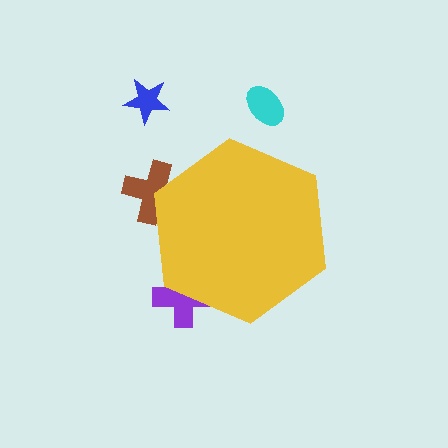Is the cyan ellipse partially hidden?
No, the cyan ellipse is fully visible.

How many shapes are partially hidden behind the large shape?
2 shapes are partially hidden.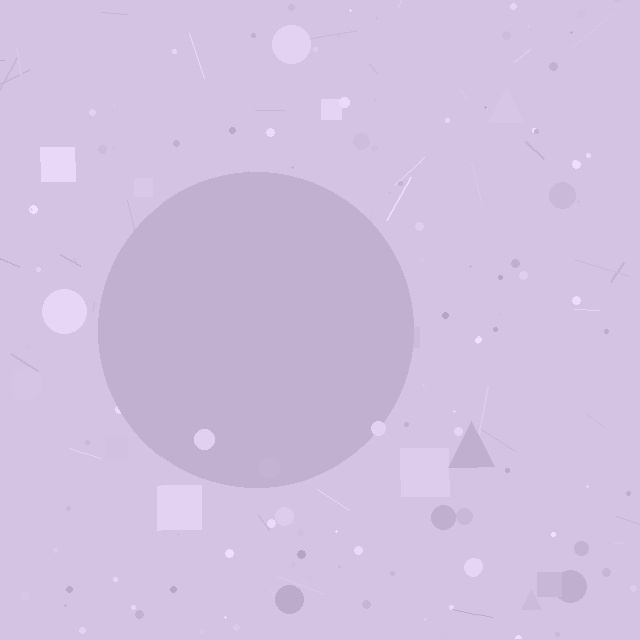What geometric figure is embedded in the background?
A circle is embedded in the background.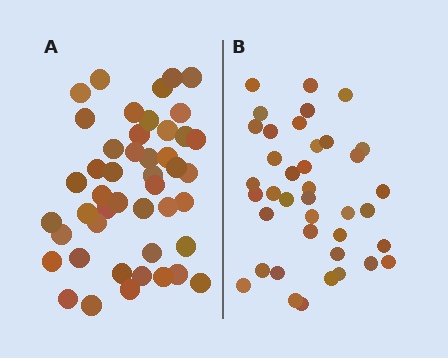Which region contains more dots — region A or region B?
Region A (the left region) has more dots.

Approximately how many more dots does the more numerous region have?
Region A has roughly 8 or so more dots than region B.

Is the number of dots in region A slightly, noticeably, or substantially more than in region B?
Region A has only slightly more — the two regions are fairly close. The ratio is roughly 1.2 to 1.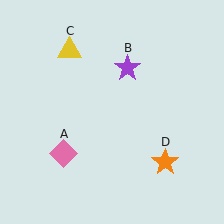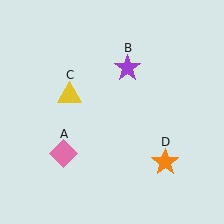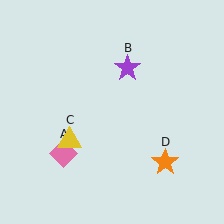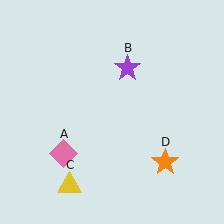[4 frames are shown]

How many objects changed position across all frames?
1 object changed position: yellow triangle (object C).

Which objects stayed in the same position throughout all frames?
Pink diamond (object A) and purple star (object B) and orange star (object D) remained stationary.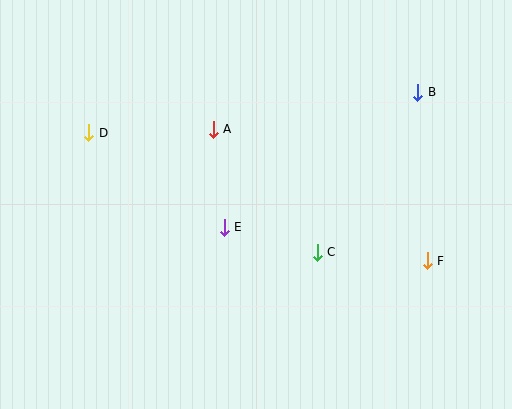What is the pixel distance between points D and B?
The distance between D and B is 332 pixels.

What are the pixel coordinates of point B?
Point B is at (418, 92).